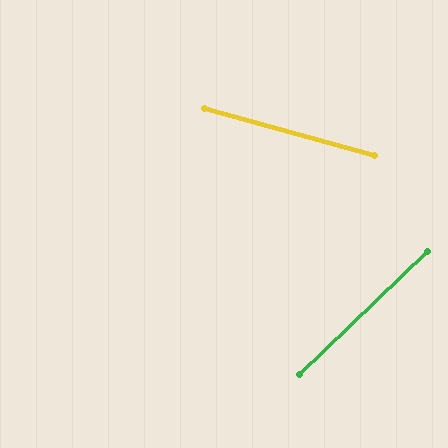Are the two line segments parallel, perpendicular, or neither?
Neither parallel nor perpendicular — they differ by about 59°.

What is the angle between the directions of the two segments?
Approximately 59 degrees.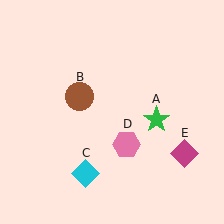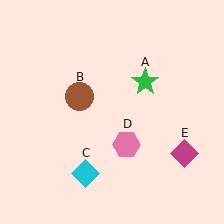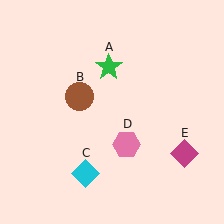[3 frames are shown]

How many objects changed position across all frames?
1 object changed position: green star (object A).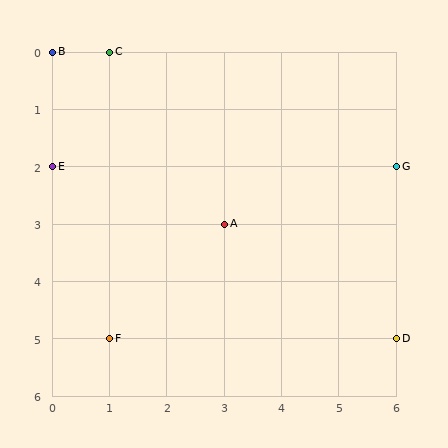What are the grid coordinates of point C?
Point C is at grid coordinates (1, 0).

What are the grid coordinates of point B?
Point B is at grid coordinates (0, 0).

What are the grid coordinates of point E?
Point E is at grid coordinates (0, 2).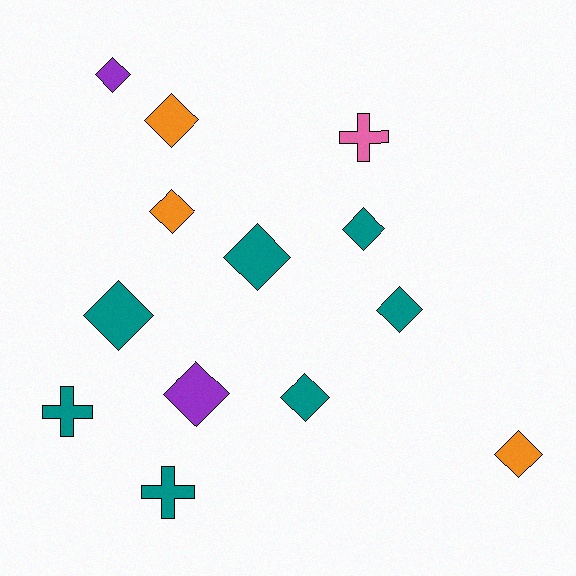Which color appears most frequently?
Teal, with 7 objects.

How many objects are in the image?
There are 13 objects.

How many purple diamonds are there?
There are 2 purple diamonds.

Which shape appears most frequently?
Diamond, with 10 objects.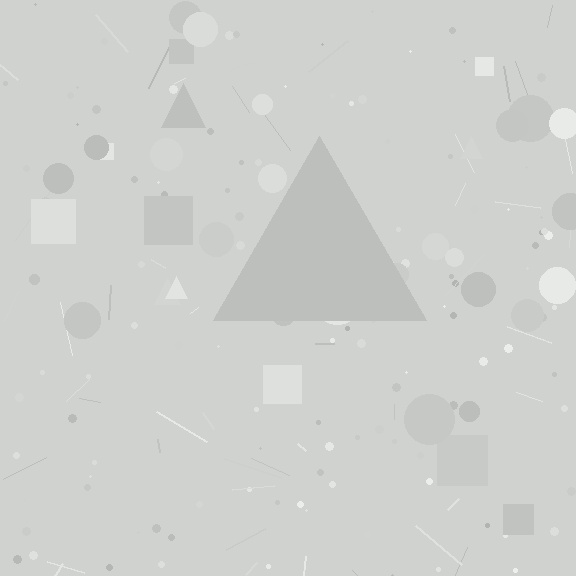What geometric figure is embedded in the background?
A triangle is embedded in the background.